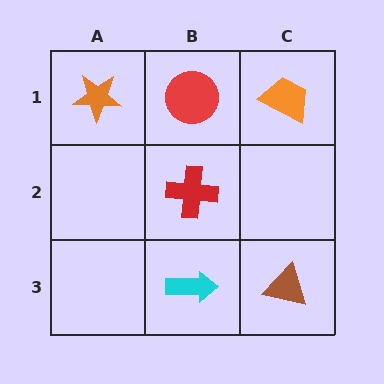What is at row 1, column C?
An orange trapezoid.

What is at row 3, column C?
A brown triangle.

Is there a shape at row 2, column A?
No, that cell is empty.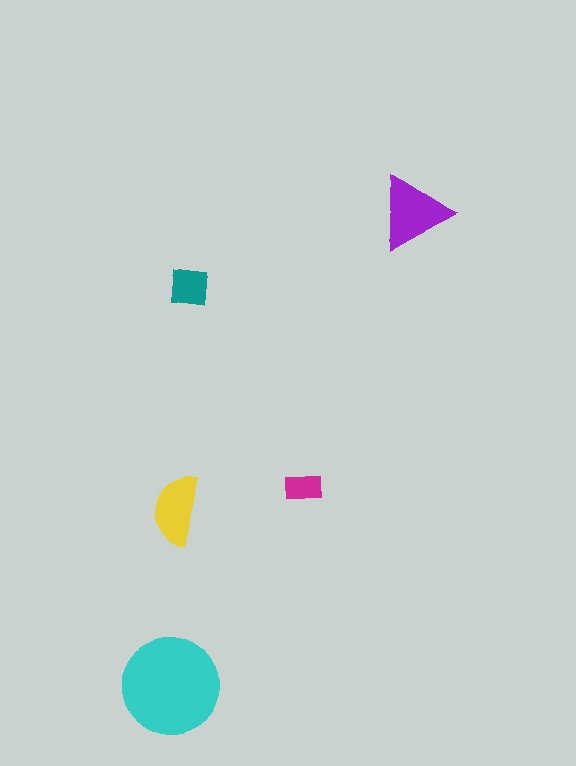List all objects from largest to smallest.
The cyan circle, the purple triangle, the yellow semicircle, the teal square, the magenta rectangle.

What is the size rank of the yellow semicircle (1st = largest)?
3rd.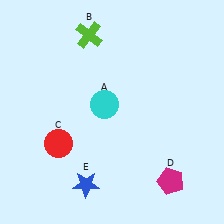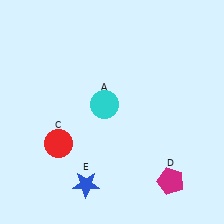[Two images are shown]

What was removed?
The lime cross (B) was removed in Image 2.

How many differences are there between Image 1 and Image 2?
There is 1 difference between the two images.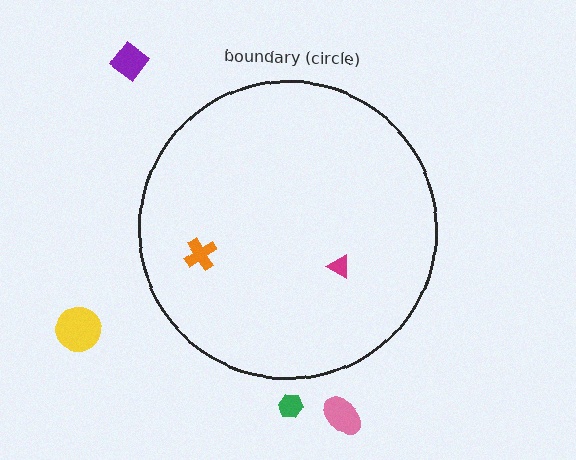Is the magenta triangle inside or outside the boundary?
Inside.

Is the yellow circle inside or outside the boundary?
Outside.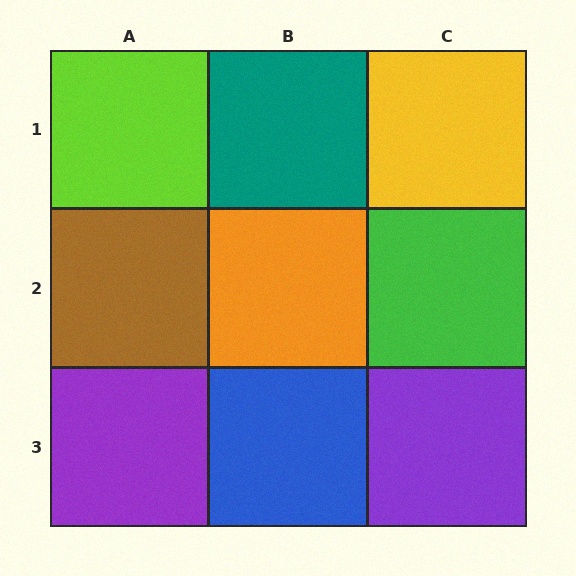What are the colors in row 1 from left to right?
Lime, teal, yellow.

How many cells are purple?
2 cells are purple.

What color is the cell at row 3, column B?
Blue.